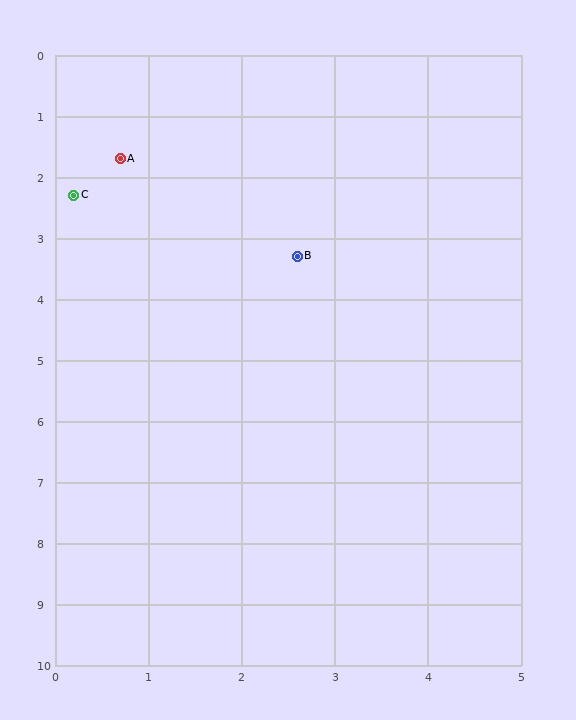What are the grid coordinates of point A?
Point A is at approximately (0.7, 1.7).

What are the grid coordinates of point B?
Point B is at approximately (2.6, 3.3).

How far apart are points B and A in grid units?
Points B and A are about 2.5 grid units apart.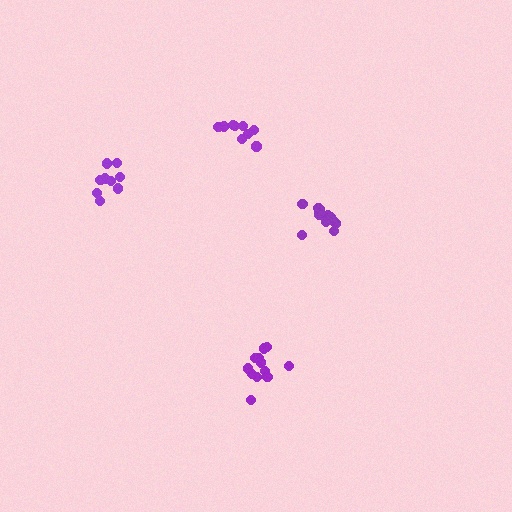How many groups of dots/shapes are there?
There are 4 groups.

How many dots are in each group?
Group 1: 13 dots, Group 2: 9 dots, Group 3: 9 dots, Group 4: 12 dots (43 total).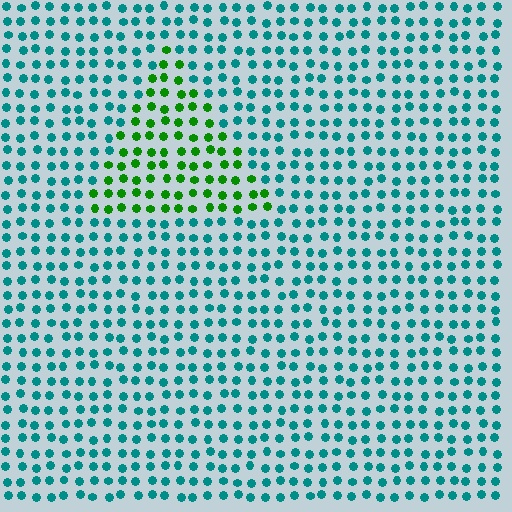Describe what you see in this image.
The image is filled with small teal elements in a uniform arrangement. A triangle-shaped region is visible where the elements are tinted to a slightly different hue, forming a subtle color boundary.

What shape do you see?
I see a triangle.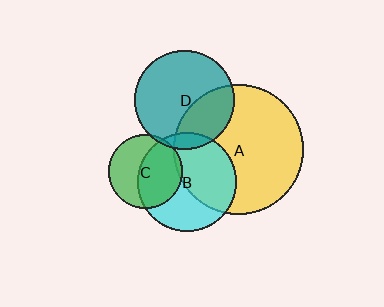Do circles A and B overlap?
Yes.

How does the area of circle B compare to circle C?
Approximately 1.8 times.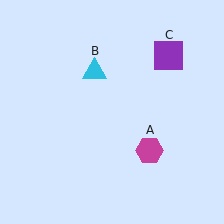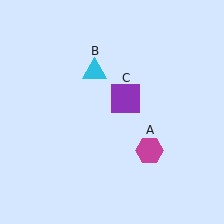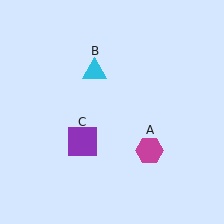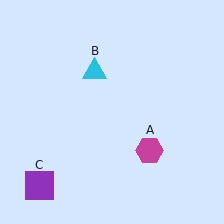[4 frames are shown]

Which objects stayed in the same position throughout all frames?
Magenta hexagon (object A) and cyan triangle (object B) remained stationary.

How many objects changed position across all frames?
1 object changed position: purple square (object C).